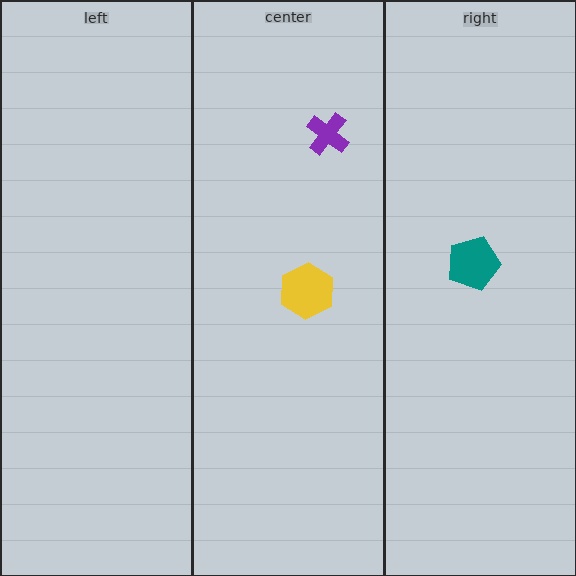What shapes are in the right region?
The teal pentagon.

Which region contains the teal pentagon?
The right region.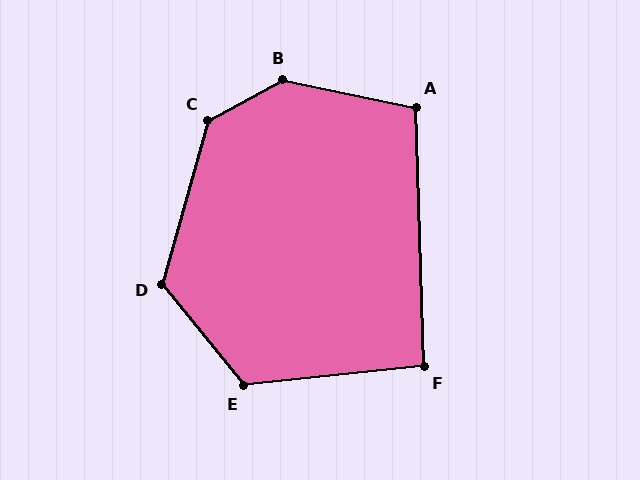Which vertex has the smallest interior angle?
F, at approximately 94 degrees.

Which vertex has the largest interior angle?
B, at approximately 140 degrees.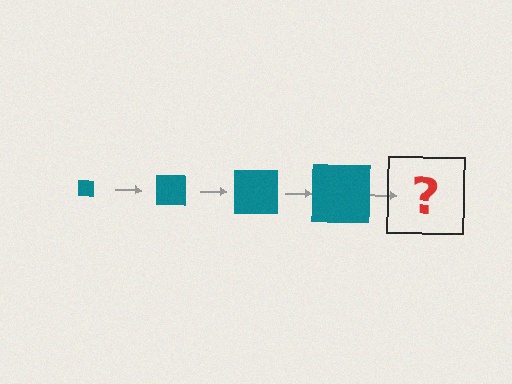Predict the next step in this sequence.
The next step is a teal square, larger than the previous one.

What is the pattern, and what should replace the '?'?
The pattern is that the square gets progressively larger each step. The '?' should be a teal square, larger than the previous one.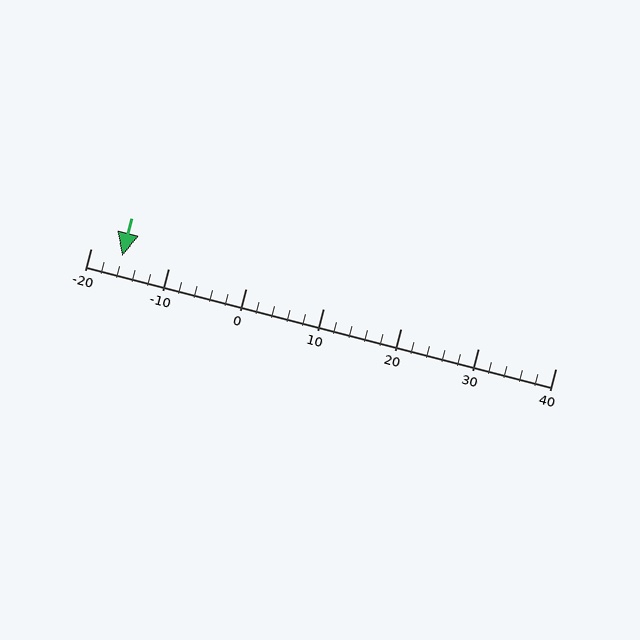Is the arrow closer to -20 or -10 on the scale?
The arrow is closer to -20.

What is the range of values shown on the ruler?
The ruler shows values from -20 to 40.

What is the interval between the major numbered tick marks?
The major tick marks are spaced 10 units apart.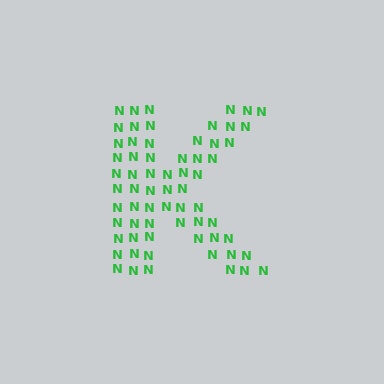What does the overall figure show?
The overall figure shows the letter K.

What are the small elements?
The small elements are letter N's.